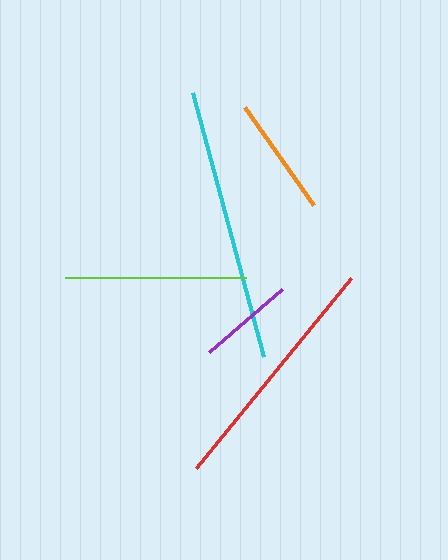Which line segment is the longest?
The cyan line is the longest at approximately 273 pixels.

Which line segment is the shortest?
The purple line is the shortest at approximately 96 pixels.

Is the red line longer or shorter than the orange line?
The red line is longer than the orange line.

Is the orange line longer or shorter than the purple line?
The orange line is longer than the purple line.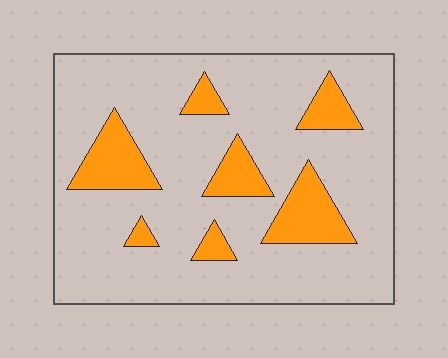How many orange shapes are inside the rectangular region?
7.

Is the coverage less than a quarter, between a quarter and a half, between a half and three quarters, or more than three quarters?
Less than a quarter.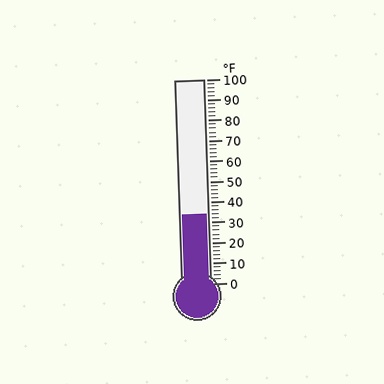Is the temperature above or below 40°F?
The temperature is below 40°F.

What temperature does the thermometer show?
The thermometer shows approximately 34°F.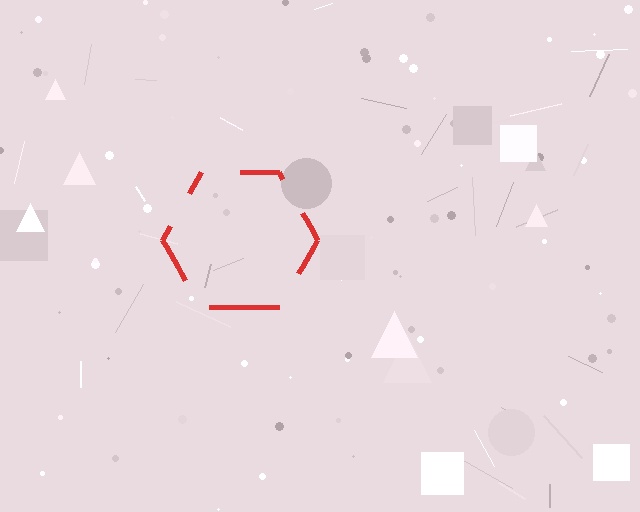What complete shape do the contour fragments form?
The contour fragments form a hexagon.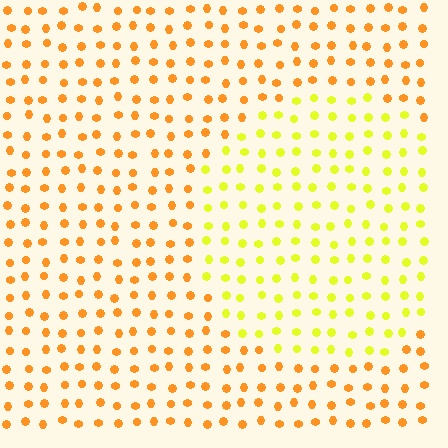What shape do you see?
I see a circle.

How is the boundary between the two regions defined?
The boundary is defined purely by a slight shift in hue (about 37 degrees). Spacing, size, and orientation are identical on both sides.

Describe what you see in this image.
The image is filled with small orange elements in a uniform arrangement. A circle-shaped region is visible where the elements are tinted to a slightly different hue, forming a subtle color boundary.